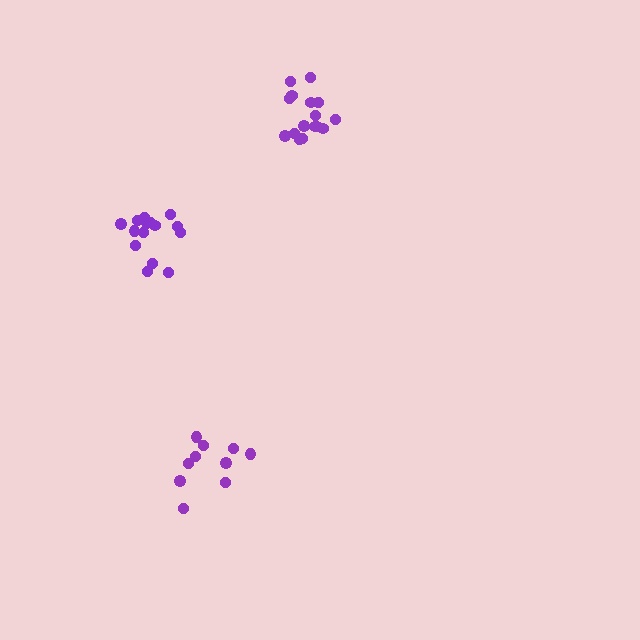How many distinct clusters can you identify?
There are 3 distinct clusters.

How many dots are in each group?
Group 1: 10 dots, Group 2: 15 dots, Group 3: 16 dots (41 total).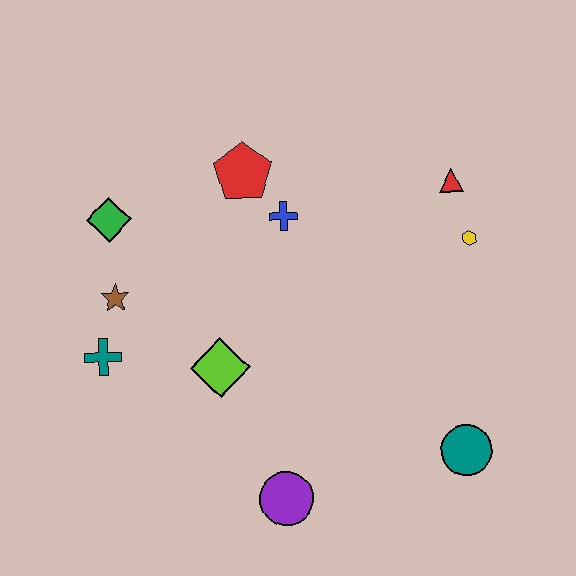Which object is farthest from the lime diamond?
The red triangle is farthest from the lime diamond.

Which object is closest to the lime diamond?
The teal cross is closest to the lime diamond.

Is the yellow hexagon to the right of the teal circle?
Yes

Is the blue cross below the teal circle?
No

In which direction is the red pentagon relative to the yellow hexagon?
The red pentagon is to the left of the yellow hexagon.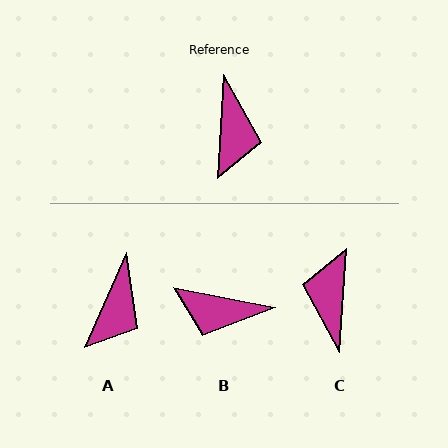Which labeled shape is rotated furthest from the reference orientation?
C, about 180 degrees away.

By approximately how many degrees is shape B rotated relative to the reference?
Approximately 98 degrees clockwise.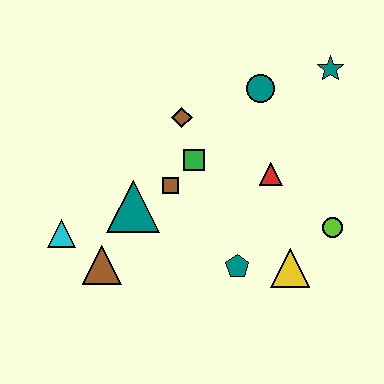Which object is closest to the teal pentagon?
The yellow triangle is closest to the teal pentagon.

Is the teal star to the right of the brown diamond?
Yes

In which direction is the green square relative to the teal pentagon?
The green square is above the teal pentagon.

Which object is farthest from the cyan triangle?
The teal star is farthest from the cyan triangle.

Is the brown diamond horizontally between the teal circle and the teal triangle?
Yes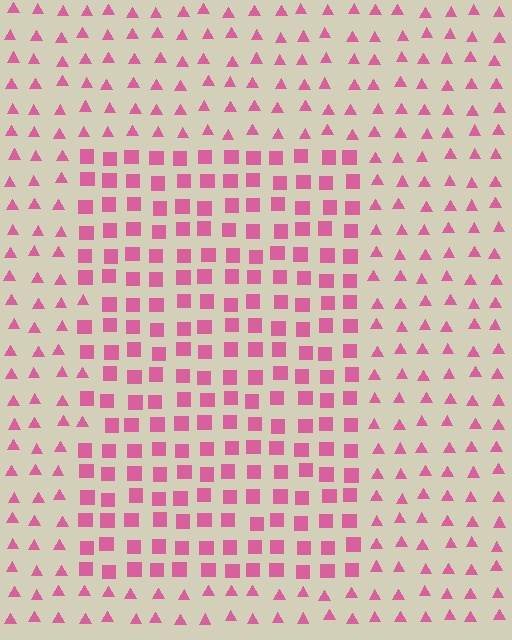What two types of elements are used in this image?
The image uses squares inside the rectangle region and triangles outside it.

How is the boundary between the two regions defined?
The boundary is defined by a change in element shape: squares inside vs. triangles outside. All elements share the same color and spacing.